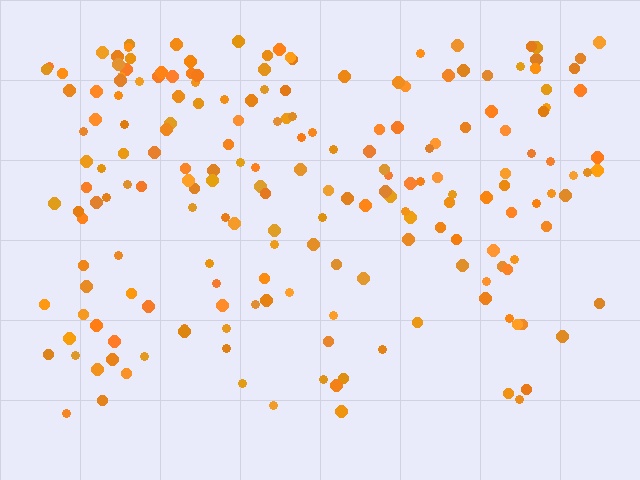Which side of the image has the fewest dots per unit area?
The bottom.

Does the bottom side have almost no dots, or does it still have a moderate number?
Still a moderate number, just noticeably fewer than the top.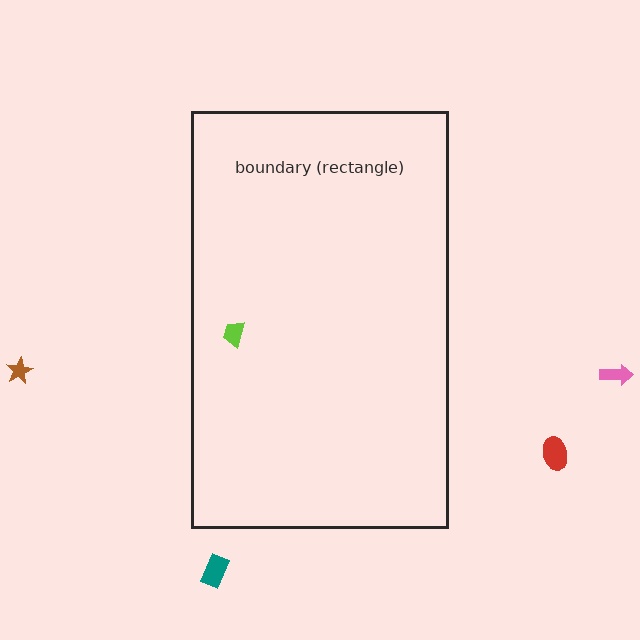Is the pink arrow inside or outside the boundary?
Outside.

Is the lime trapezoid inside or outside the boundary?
Inside.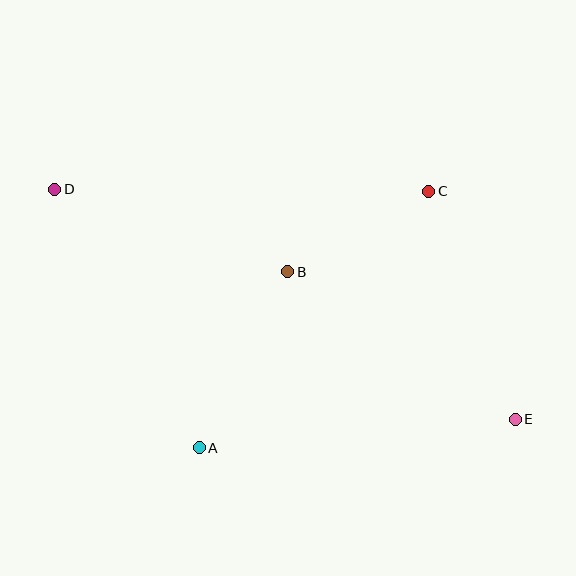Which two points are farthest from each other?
Points D and E are farthest from each other.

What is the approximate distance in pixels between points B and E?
The distance between B and E is approximately 271 pixels.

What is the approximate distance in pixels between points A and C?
The distance between A and C is approximately 344 pixels.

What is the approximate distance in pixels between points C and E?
The distance between C and E is approximately 244 pixels.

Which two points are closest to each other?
Points B and C are closest to each other.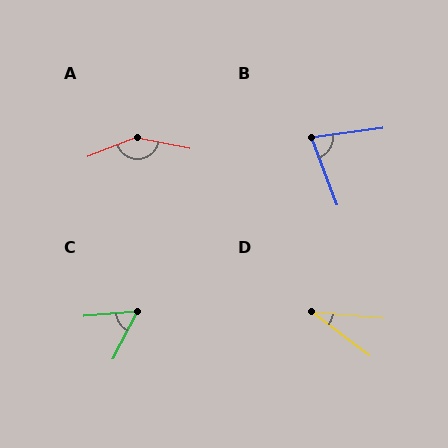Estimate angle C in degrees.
Approximately 57 degrees.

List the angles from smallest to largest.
D (32°), C (57°), B (77°), A (148°).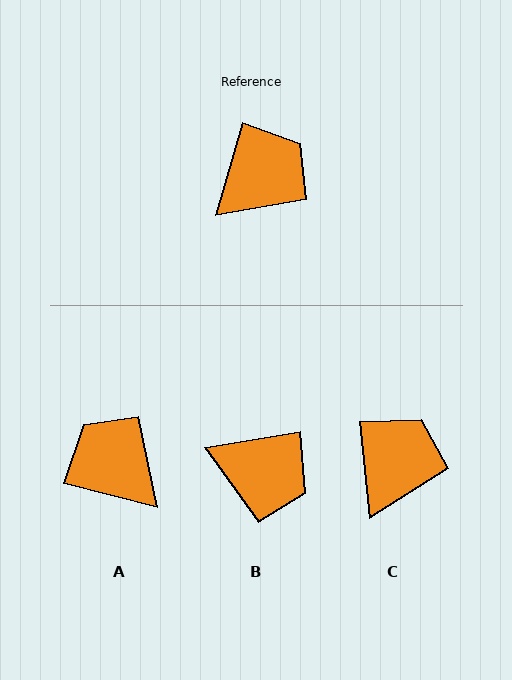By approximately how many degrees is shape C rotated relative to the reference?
Approximately 22 degrees counter-clockwise.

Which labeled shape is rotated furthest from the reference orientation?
A, about 92 degrees away.